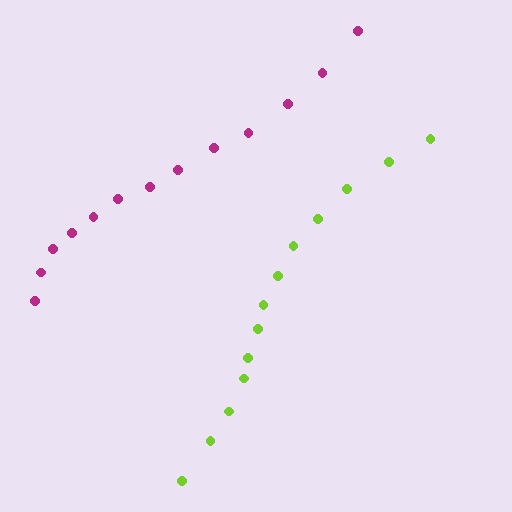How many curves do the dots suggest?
There are 2 distinct paths.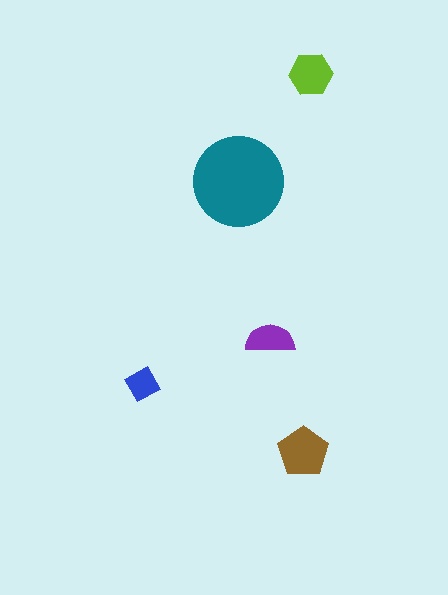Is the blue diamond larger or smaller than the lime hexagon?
Smaller.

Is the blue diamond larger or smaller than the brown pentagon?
Smaller.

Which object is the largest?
The teal circle.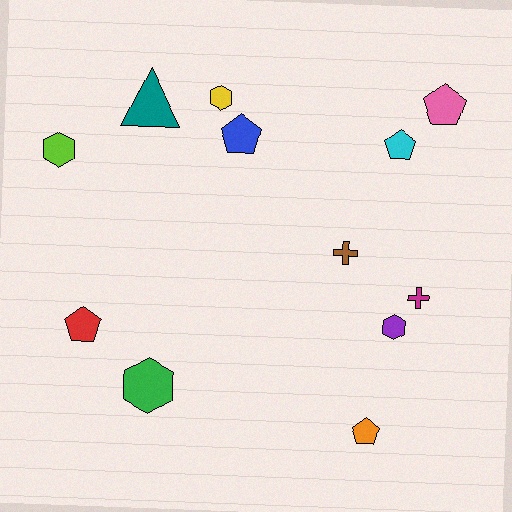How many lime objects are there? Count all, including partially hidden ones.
There is 1 lime object.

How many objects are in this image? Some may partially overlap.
There are 12 objects.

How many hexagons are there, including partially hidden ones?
There are 4 hexagons.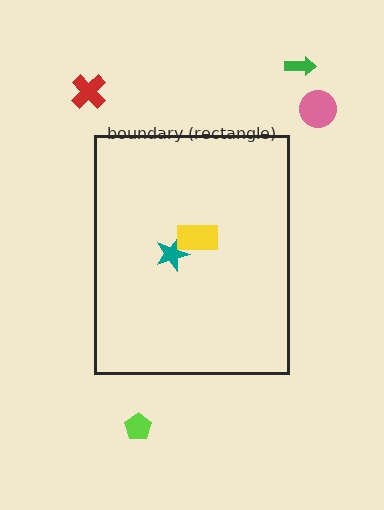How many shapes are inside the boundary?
2 inside, 4 outside.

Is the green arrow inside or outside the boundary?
Outside.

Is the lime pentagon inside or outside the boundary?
Outside.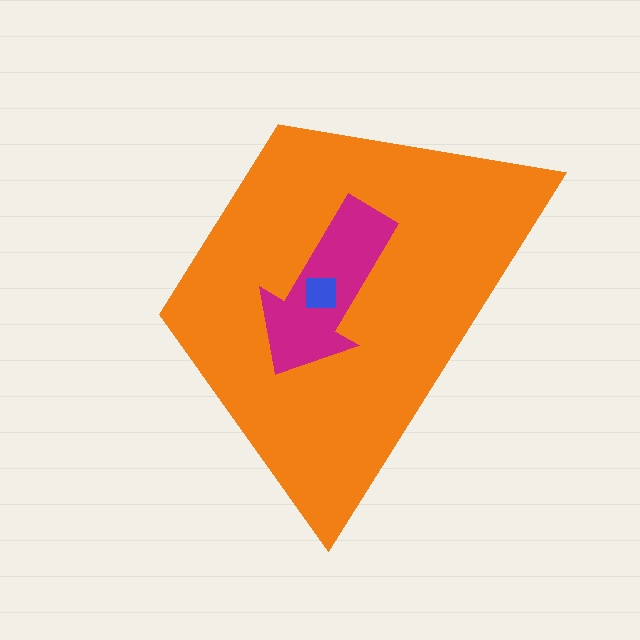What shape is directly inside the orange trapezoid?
The magenta arrow.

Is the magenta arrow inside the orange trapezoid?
Yes.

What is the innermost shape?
The blue square.